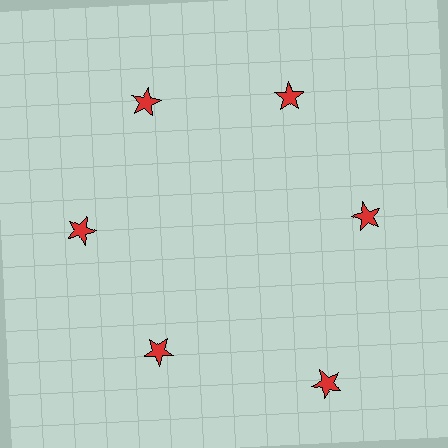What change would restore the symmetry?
The symmetry would be restored by moving it inward, back onto the ring so that all 6 stars sit at equal angles and equal distance from the center.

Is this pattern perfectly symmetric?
No. The 6 red stars are arranged in a ring, but one element near the 5 o'clock position is pushed outward from the center, breaking the 6-fold rotational symmetry.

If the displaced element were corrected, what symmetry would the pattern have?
It would have 6-fold rotational symmetry — the pattern would map onto itself every 60 degrees.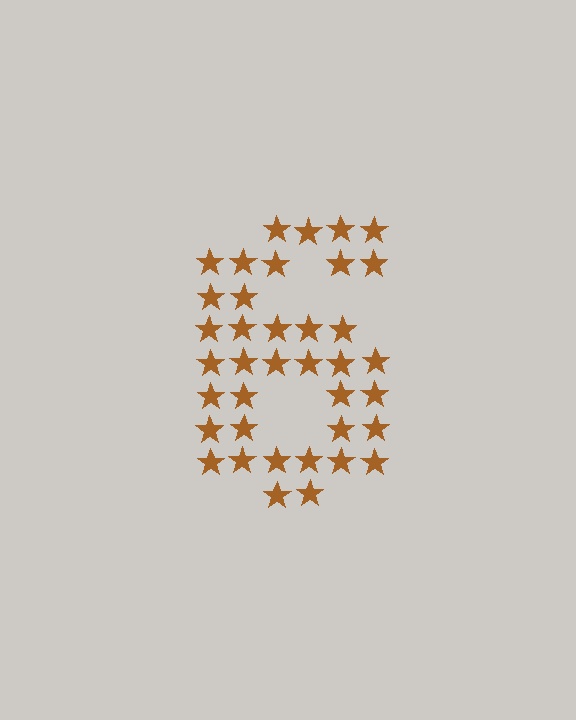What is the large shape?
The large shape is the digit 6.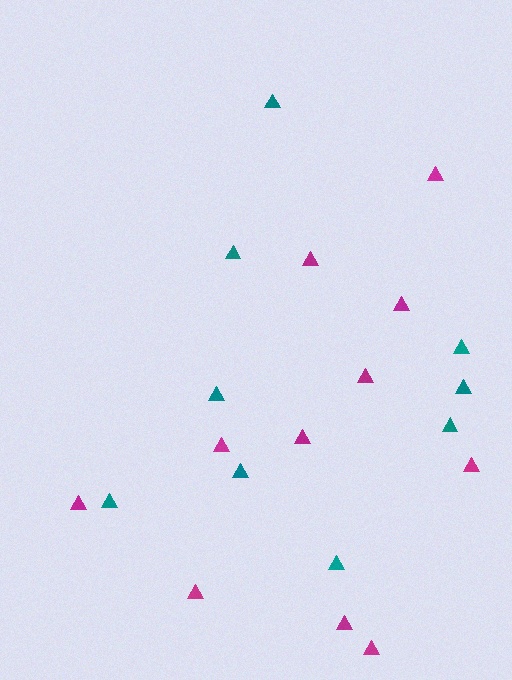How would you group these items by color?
There are 2 groups: one group of magenta triangles (11) and one group of teal triangles (9).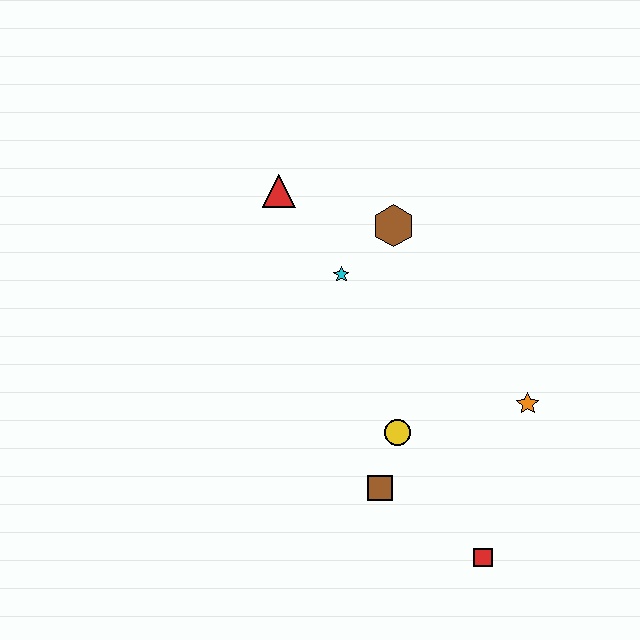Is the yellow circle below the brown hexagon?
Yes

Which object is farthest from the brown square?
The red triangle is farthest from the brown square.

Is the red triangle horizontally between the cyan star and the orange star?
No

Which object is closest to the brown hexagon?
The cyan star is closest to the brown hexagon.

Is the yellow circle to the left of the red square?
Yes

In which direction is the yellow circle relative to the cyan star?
The yellow circle is below the cyan star.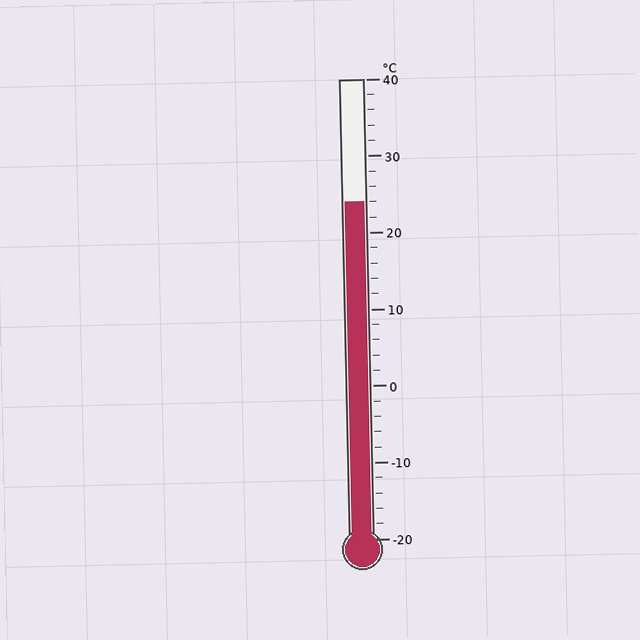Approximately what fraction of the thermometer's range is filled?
The thermometer is filled to approximately 75% of its range.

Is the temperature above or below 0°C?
The temperature is above 0°C.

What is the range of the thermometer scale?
The thermometer scale ranges from -20°C to 40°C.